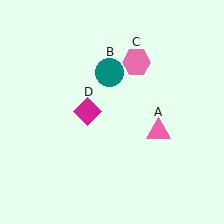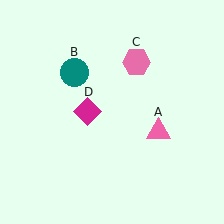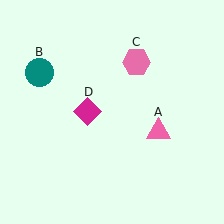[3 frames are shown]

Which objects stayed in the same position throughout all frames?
Pink triangle (object A) and pink hexagon (object C) and magenta diamond (object D) remained stationary.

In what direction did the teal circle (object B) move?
The teal circle (object B) moved left.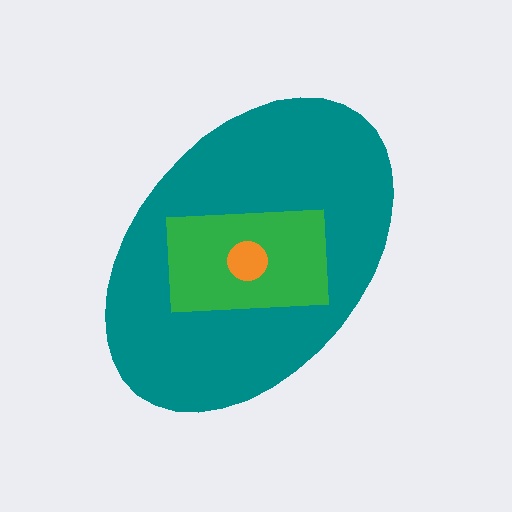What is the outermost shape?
The teal ellipse.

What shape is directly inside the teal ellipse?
The green rectangle.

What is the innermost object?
The orange circle.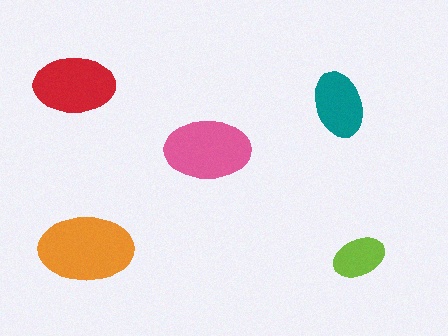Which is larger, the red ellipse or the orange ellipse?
The orange one.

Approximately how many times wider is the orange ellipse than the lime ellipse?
About 2 times wider.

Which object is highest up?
The red ellipse is topmost.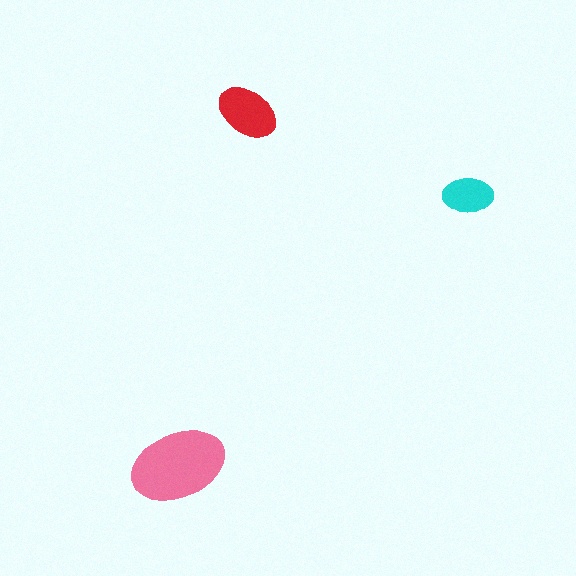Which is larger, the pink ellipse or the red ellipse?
The pink one.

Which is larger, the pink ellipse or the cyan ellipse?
The pink one.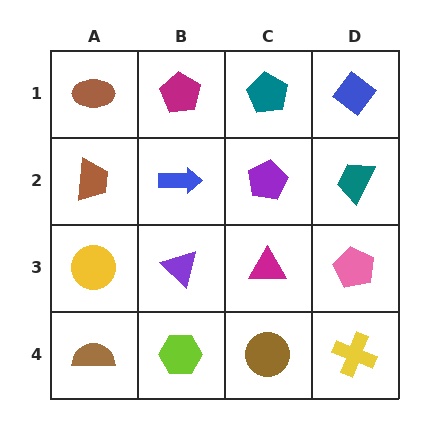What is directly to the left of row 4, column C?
A lime hexagon.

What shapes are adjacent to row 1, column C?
A purple pentagon (row 2, column C), a magenta pentagon (row 1, column B), a blue diamond (row 1, column D).